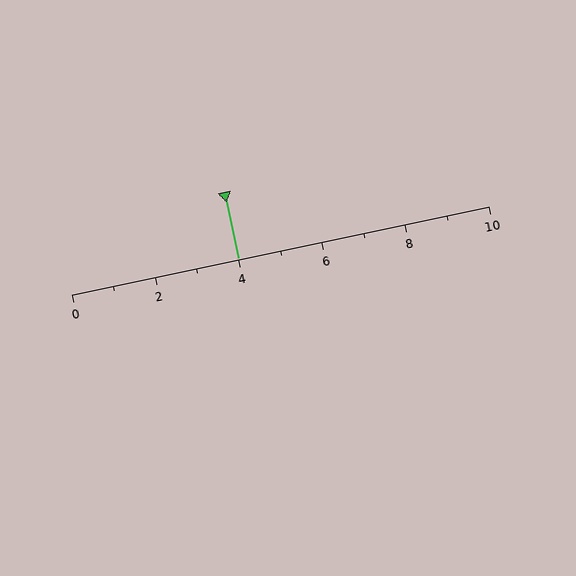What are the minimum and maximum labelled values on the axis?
The axis runs from 0 to 10.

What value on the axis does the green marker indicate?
The marker indicates approximately 4.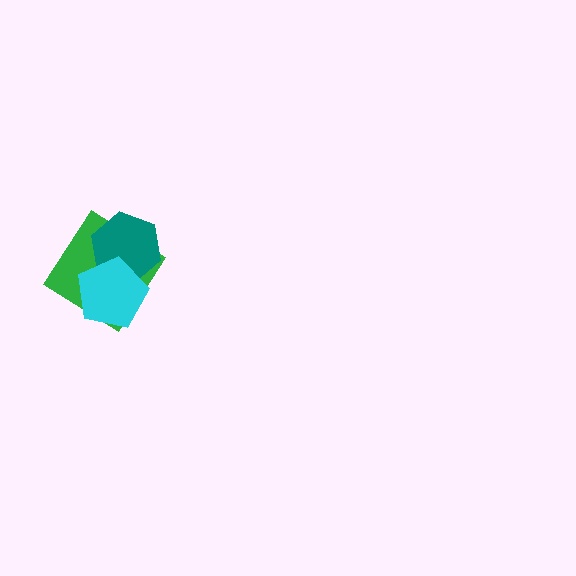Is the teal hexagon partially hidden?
Yes, it is partially covered by another shape.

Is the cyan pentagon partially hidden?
No, no other shape covers it.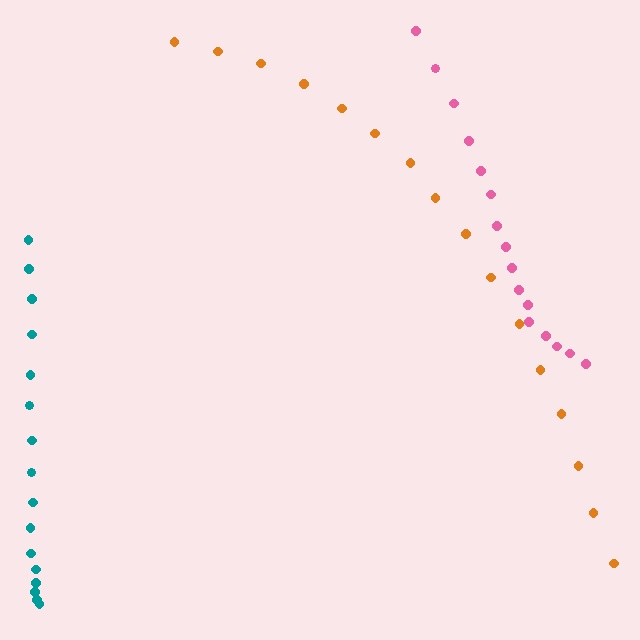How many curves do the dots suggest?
There are 3 distinct paths.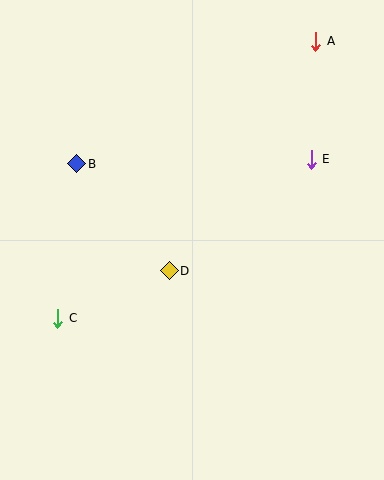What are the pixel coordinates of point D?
Point D is at (169, 271).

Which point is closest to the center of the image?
Point D at (169, 271) is closest to the center.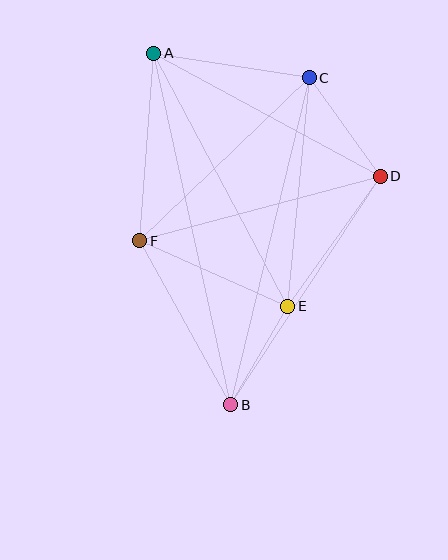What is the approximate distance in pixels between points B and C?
The distance between B and C is approximately 337 pixels.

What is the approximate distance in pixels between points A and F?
The distance between A and F is approximately 188 pixels.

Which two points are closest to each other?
Points B and E are closest to each other.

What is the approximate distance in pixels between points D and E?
The distance between D and E is approximately 160 pixels.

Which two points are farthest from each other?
Points A and B are farthest from each other.